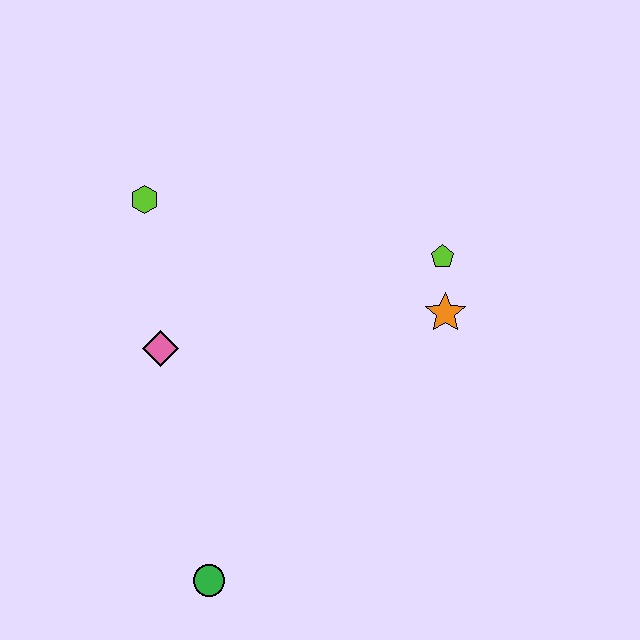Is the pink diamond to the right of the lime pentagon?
No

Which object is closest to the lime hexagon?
The pink diamond is closest to the lime hexagon.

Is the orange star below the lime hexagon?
Yes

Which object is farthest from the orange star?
The green circle is farthest from the orange star.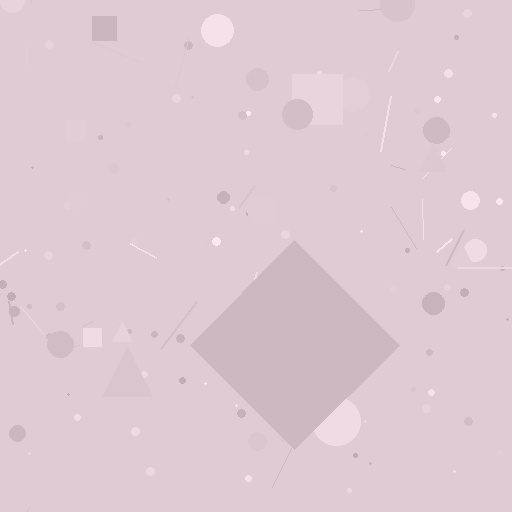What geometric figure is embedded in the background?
A diamond is embedded in the background.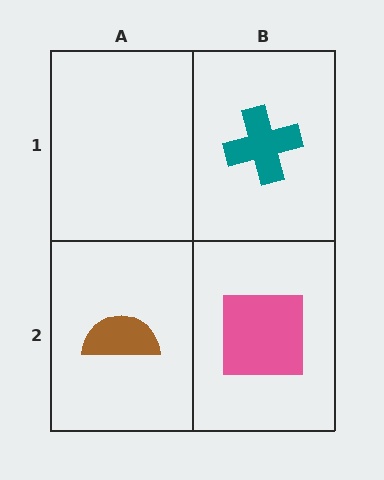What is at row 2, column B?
A pink square.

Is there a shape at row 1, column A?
No, that cell is empty.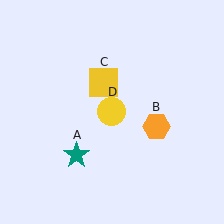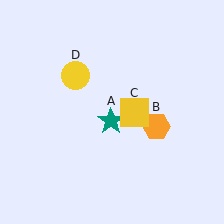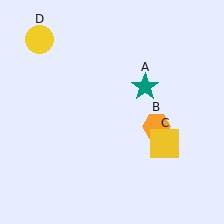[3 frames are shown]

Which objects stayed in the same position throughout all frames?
Orange hexagon (object B) remained stationary.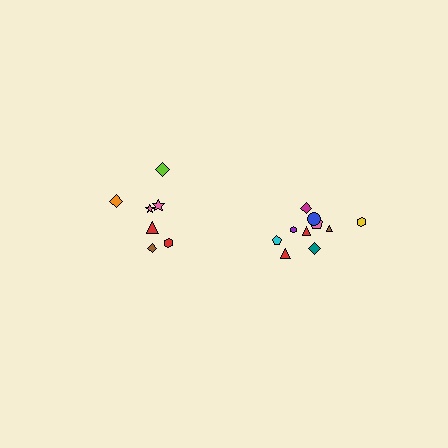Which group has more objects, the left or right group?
The right group.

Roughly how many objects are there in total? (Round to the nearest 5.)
Roughly 15 objects in total.